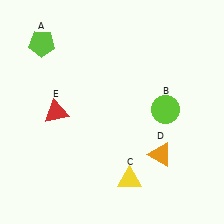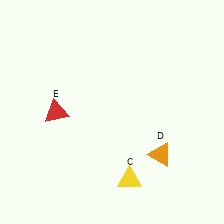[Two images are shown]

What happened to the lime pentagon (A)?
The lime pentagon (A) was removed in Image 2. It was in the top-left area of Image 1.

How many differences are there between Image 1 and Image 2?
There are 2 differences between the two images.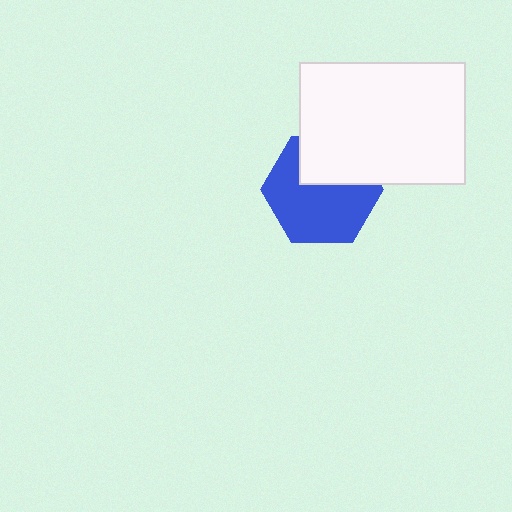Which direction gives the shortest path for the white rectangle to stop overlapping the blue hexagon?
Moving up gives the shortest separation.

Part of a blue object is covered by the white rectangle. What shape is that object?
It is a hexagon.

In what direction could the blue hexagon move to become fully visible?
The blue hexagon could move down. That would shift it out from behind the white rectangle entirely.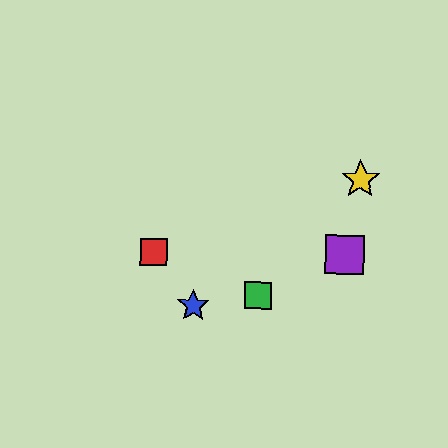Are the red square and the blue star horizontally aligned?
No, the red square is at y≈252 and the blue star is at y≈305.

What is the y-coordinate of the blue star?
The blue star is at y≈305.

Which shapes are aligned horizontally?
The red square, the purple square are aligned horizontally.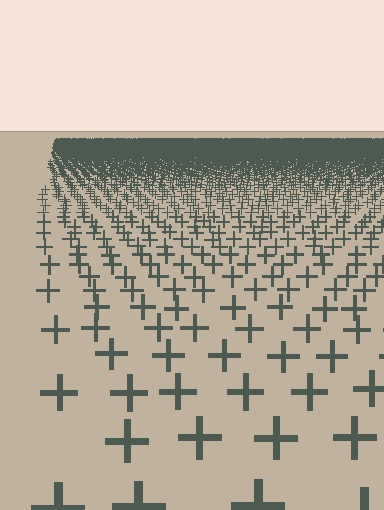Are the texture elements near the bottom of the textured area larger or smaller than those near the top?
Larger. Near the bottom, elements are closer to the viewer and appear at a bigger on-screen size.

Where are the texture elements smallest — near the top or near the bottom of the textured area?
Near the top.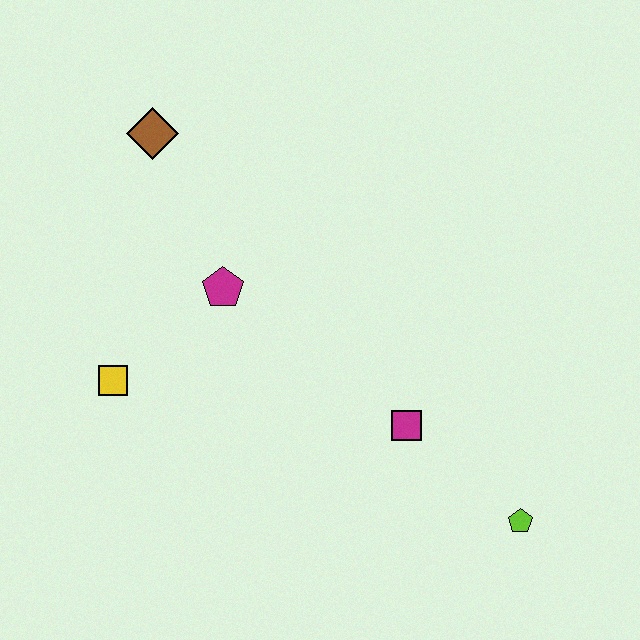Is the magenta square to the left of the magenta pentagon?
No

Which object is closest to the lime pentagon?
The magenta square is closest to the lime pentagon.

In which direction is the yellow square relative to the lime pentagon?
The yellow square is to the left of the lime pentagon.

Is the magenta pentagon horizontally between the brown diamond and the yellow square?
No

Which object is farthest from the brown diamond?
The lime pentagon is farthest from the brown diamond.